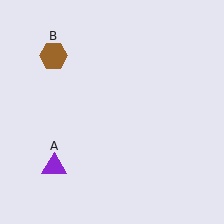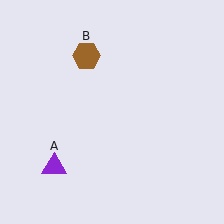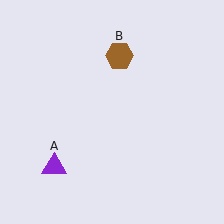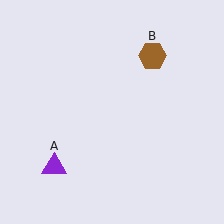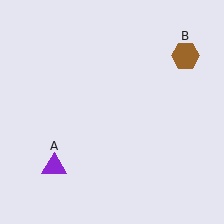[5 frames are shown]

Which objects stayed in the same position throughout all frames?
Purple triangle (object A) remained stationary.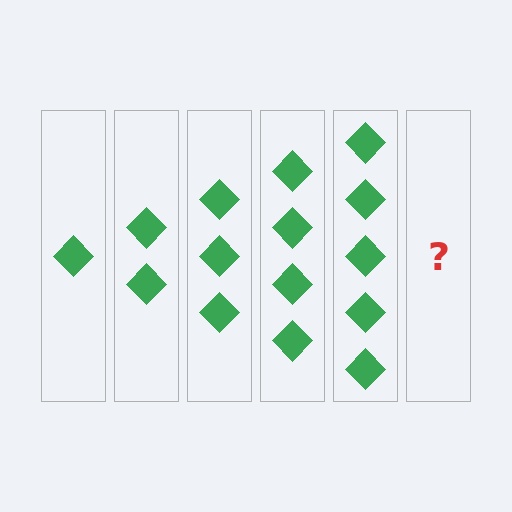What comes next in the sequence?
The next element should be 6 diamonds.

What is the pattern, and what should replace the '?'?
The pattern is that each step adds one more diamond. The '?' should be 6 diamonds.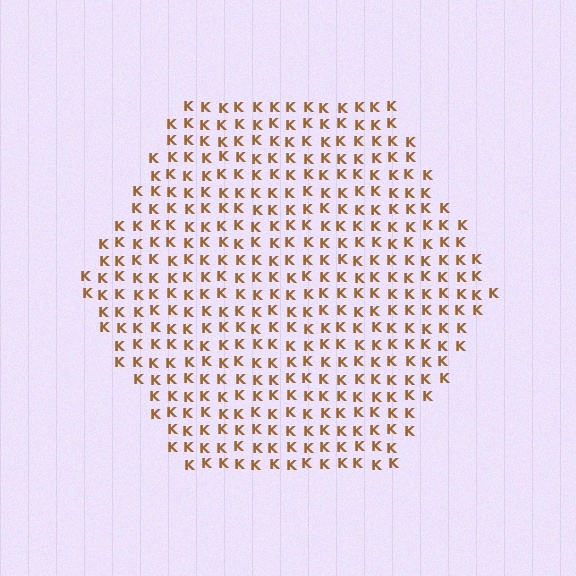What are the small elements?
The small elements are letter K's.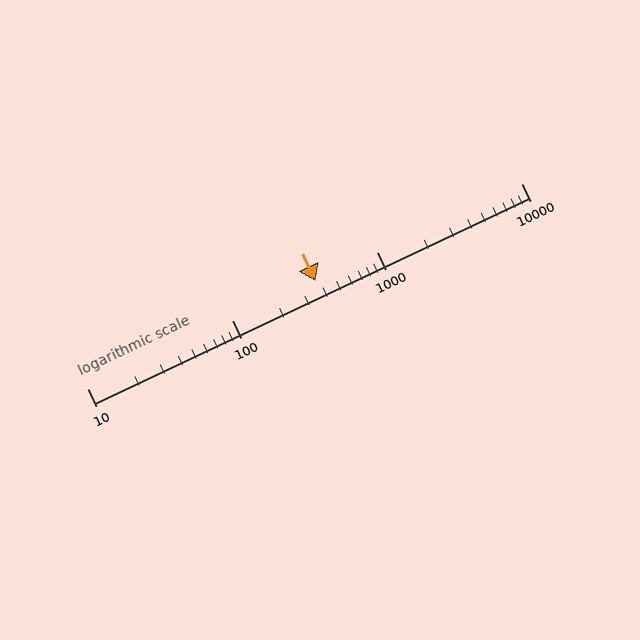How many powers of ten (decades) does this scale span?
The scale spans 3 decades, from 10 to 10000.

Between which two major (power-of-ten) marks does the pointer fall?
The pointer is between 100 and 1000.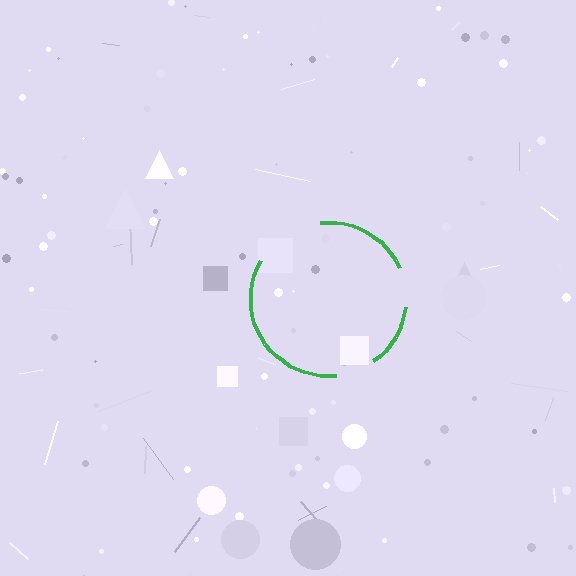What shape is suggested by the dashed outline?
The dashed outline suggests a circle.